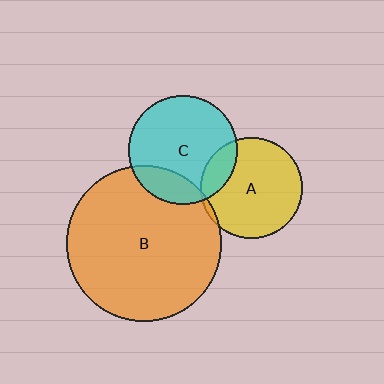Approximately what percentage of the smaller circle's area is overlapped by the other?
Approximately 5%.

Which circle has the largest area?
Circle B (orange).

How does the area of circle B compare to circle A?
Approximately 2.4 times.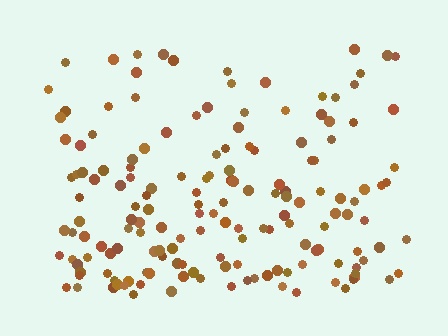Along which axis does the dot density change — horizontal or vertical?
Vertical.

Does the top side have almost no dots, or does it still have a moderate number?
Still a moderate number, just noticeably fewer than the bottom.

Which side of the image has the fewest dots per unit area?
The top.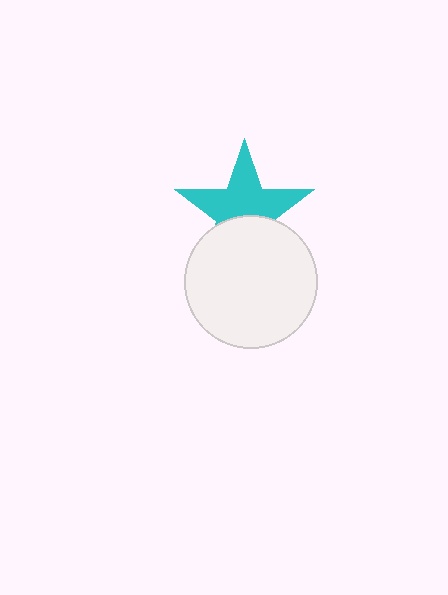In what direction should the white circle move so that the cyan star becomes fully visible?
The white circle should move down. That is the shortest direction to clear the overlap and leave the cyan star fully visible.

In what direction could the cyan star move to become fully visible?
The cyan star could move up. That would shift it out from behind the white circle entirely.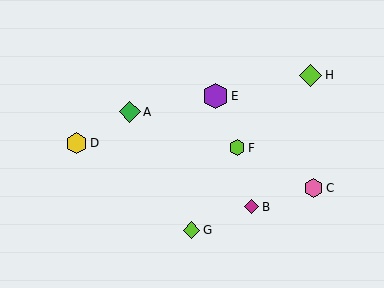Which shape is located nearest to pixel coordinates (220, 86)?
The purple hexagon (labeled E) at (215, 96) is nearest to that location.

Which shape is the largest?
The purple hexagon (labeled E) is the largest.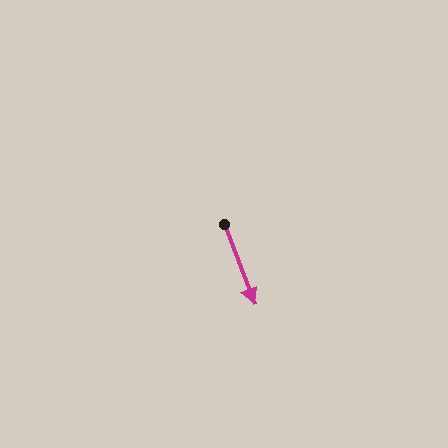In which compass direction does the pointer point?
South.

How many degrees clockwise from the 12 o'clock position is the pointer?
Approximately 159 degrees.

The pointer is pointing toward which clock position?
Roughly 5 o'clock.